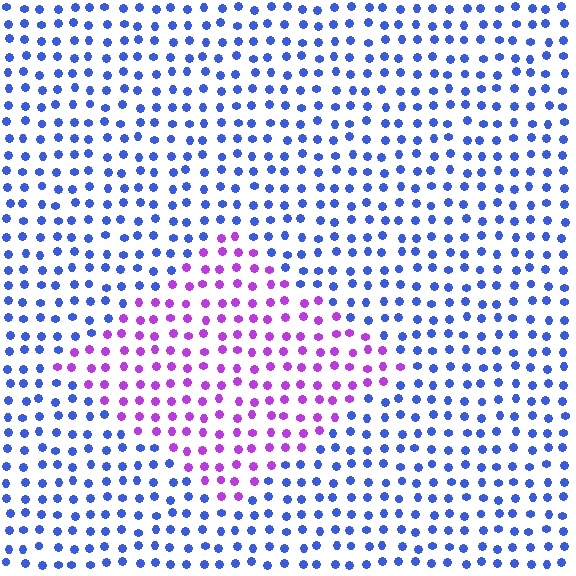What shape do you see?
I see a diamond.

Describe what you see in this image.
The image is filled with small blue elements in a uniform arrangement. A diamond-shaped region is visible where the elements are tinted to a slightly different hue, forming a subtle color boundary.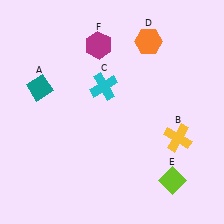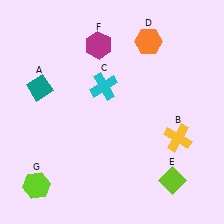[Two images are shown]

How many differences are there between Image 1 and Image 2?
There is 1 difference between the two images.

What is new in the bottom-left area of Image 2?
A lime hexagon (G) was added in the bottom-left area of Image 2.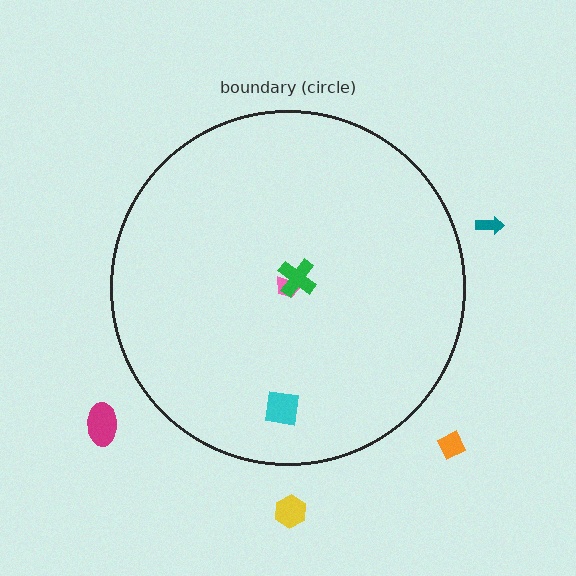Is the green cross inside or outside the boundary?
Inside.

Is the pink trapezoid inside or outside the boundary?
Inside.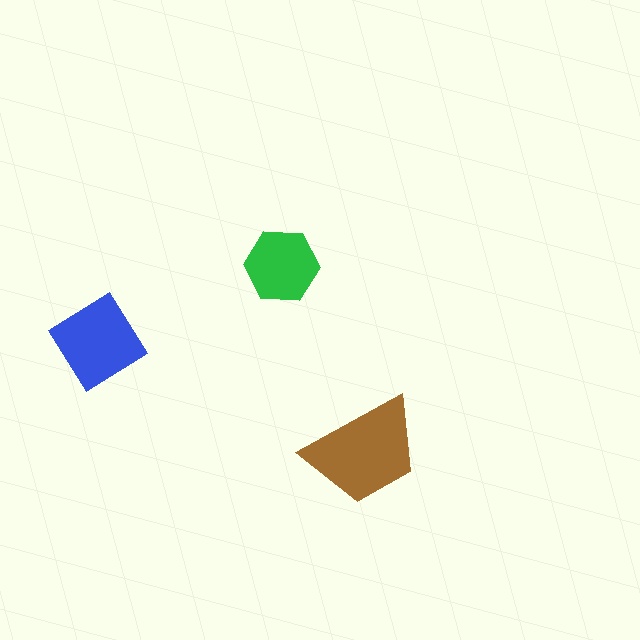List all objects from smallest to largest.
The green hexagon, the blue diamond, the brown trapezoid.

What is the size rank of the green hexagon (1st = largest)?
3rd.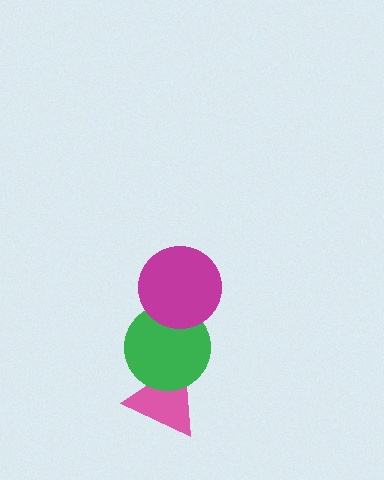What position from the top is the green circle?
The green circle is 2nd from the top.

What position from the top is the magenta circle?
The magenta circle is 1st from the top.